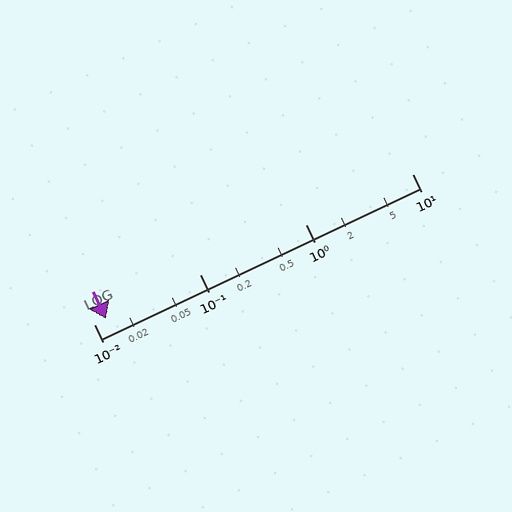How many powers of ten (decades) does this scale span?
The scale spans 3 decades, from 0.01 to 10.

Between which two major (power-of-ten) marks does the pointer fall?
The pointer is between 0.01 and 0.1.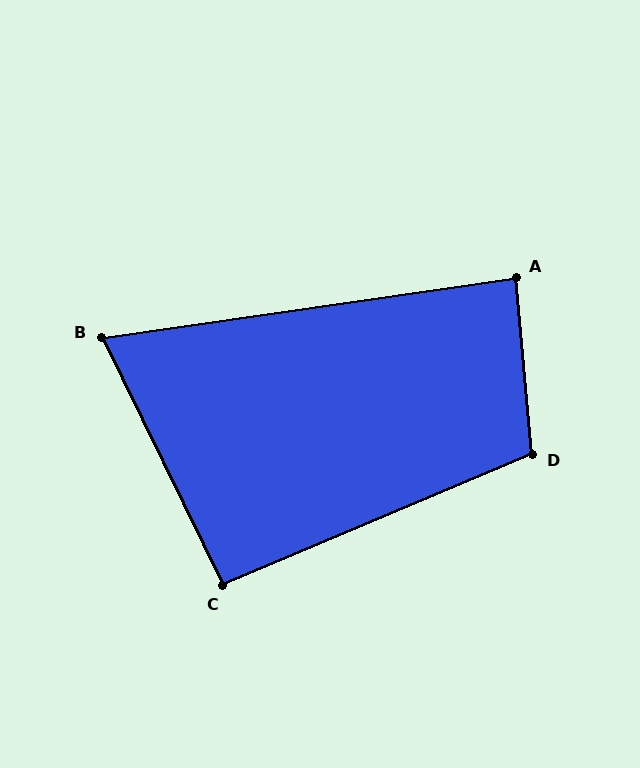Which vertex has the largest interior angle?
D, at approximately 108 degrees.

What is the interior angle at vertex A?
Approximately 87 degrees (approximately right).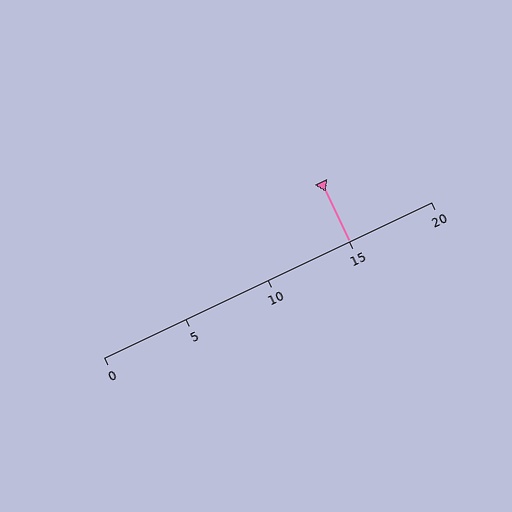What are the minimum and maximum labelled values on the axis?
The axis runs from 0 to 20.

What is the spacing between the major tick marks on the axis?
The major ticks are spaced 5 apart.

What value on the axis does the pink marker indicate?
The marker indicates approximately 15.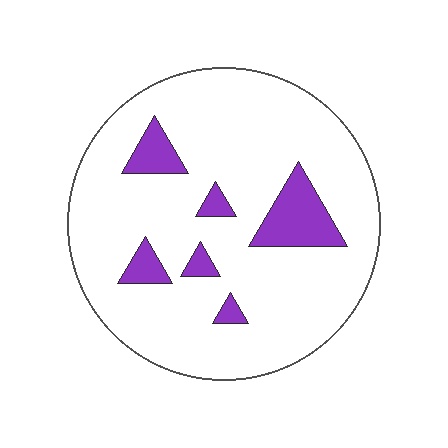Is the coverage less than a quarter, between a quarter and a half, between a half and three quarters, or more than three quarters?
Less than a quarter.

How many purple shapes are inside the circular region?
6.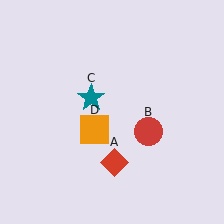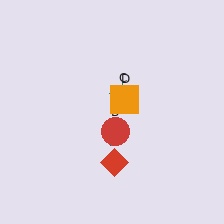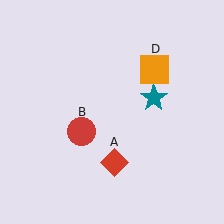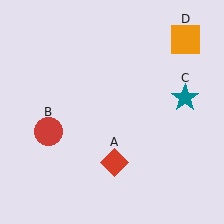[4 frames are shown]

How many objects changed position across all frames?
3 objects changed position: red circle (object B), teal star (object C), orange square (object D).